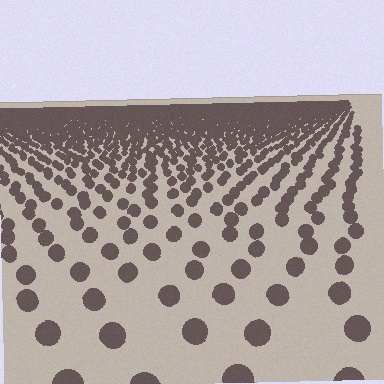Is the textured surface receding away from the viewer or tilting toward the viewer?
The surface is receding away from the viewer. Texture elements get smaller and denser toward the top.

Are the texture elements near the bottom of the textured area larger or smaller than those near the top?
Larger. Near the bottom, elements are closer to the viewer and appear at a bigger on-screen size.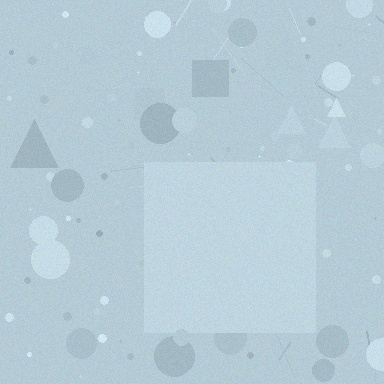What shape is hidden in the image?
A square is hidden in the image.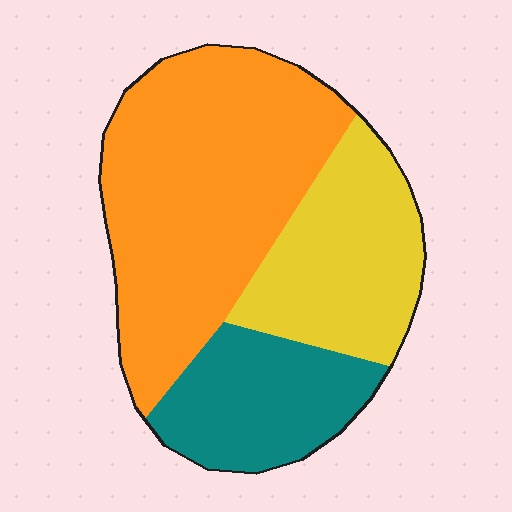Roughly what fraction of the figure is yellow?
Yellow takes up about one quarter (1/4) of the figure.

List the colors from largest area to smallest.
From largest to smallest: orange, yellow, teal.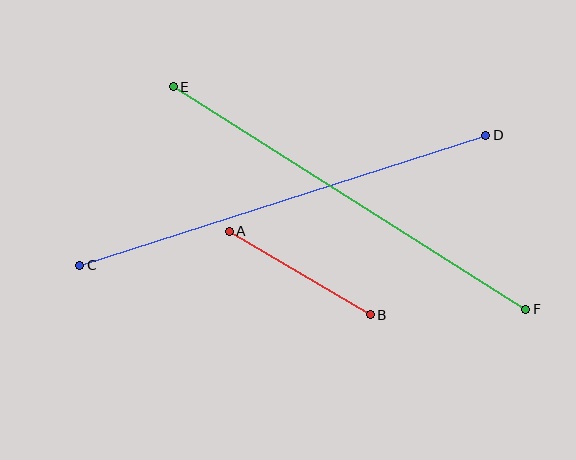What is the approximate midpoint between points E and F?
The midpoint is at approximately (349, 198) pixels.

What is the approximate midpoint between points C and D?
The midpoint is at approximately (283, 200) pixels.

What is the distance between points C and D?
The distance is approximately 426 pixels.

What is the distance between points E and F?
The distance is approximately 417 pixels.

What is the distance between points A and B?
The distance is approximately 164 pixels.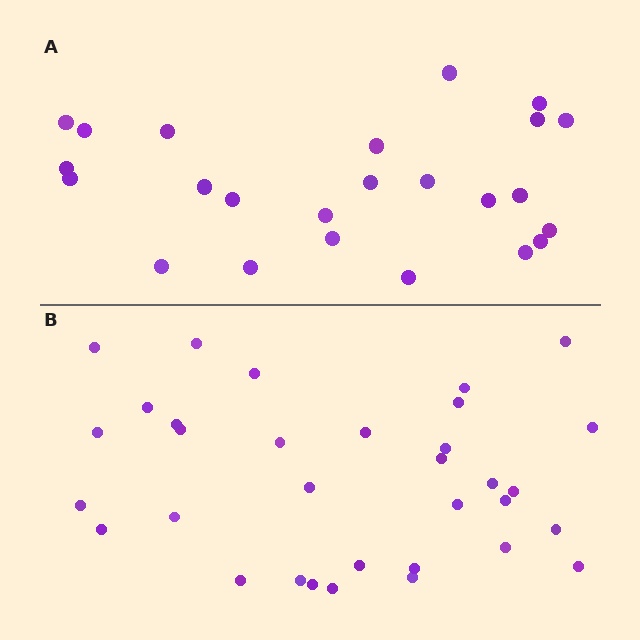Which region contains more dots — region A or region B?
Region B (the bottom region) has more dots.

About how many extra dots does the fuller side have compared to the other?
Region B has roughly 8 or so more dots than region A.